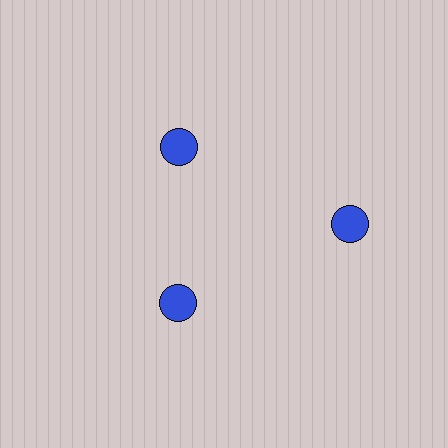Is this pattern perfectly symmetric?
No. The 3 blue circles are arranged in a ring, but one element near the 3 o'clock position is pushed outward from the center, breaking the 3-fold rotational symmetry.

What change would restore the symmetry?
The symmetry would be restored by moving it inward, back onto the ring so that all 3 circles sit at equal angles and equal distance from the center.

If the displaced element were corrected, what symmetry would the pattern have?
It would have 3-fold rotational symmetry — the pattern would map onto itself every 120 degrees.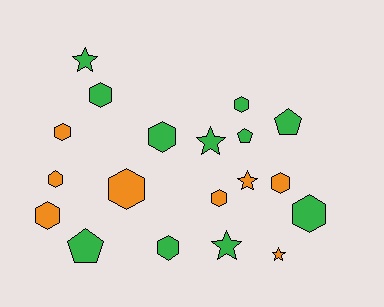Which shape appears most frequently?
Hexagon, with 11 objects.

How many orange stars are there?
There are 2 orange stars.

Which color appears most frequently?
Green, with 11 objects.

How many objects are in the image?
There are 19 objects.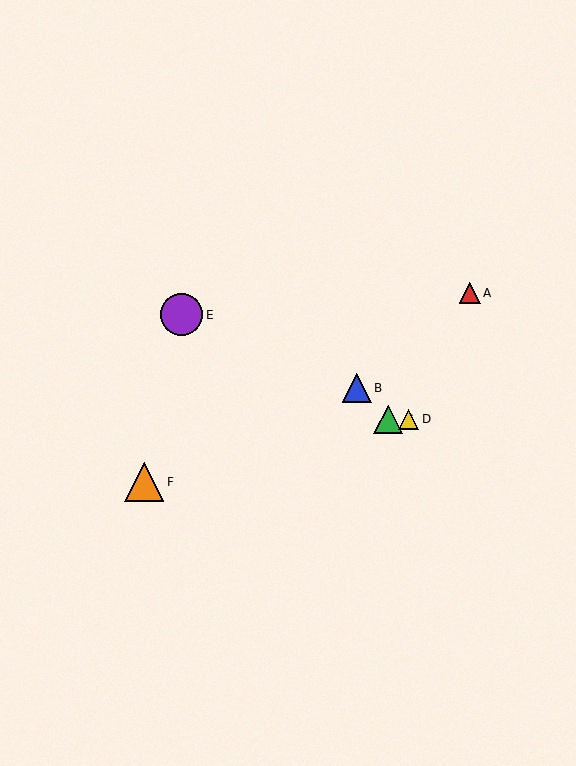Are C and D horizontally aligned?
Yes, both are at y≈419.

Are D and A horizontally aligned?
No, D is at y≈419 and A is at y≈293.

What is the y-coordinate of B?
Object B is at y≈388.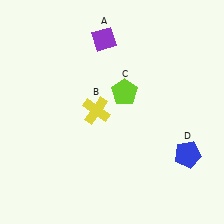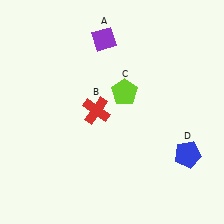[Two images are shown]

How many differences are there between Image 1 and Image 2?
There is 1 difference between the two images.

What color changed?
The cross (B) changed from yellow in Image 1 to red in Image 2.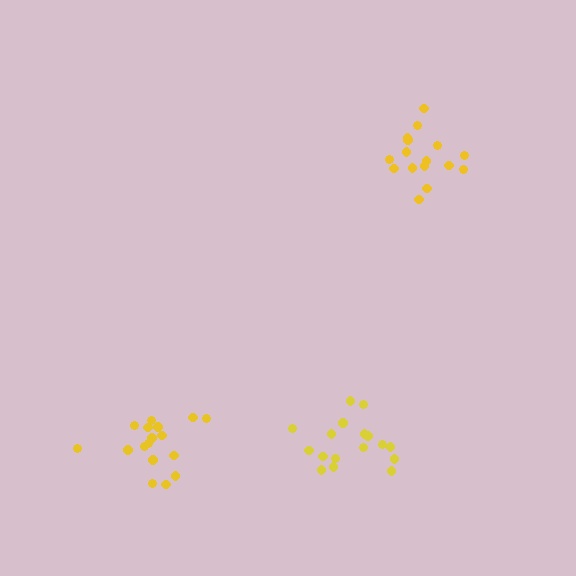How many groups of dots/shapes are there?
There are 3 groups.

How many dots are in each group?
Group 1: 17 dots, Group 2: 16 dots, Group 3: 17 dots (50 total).